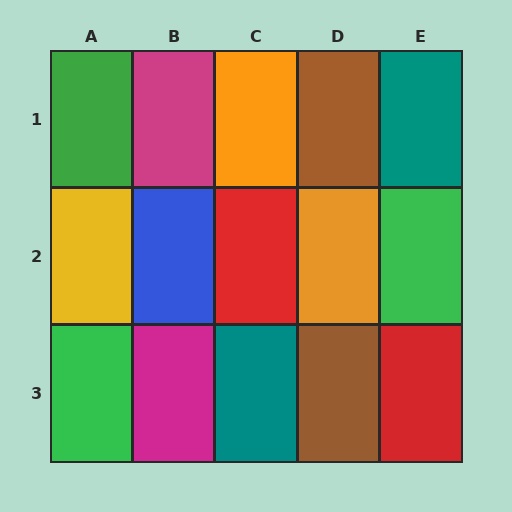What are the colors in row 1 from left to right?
Green, magenta, orange, brown, teal.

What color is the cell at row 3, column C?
Teal.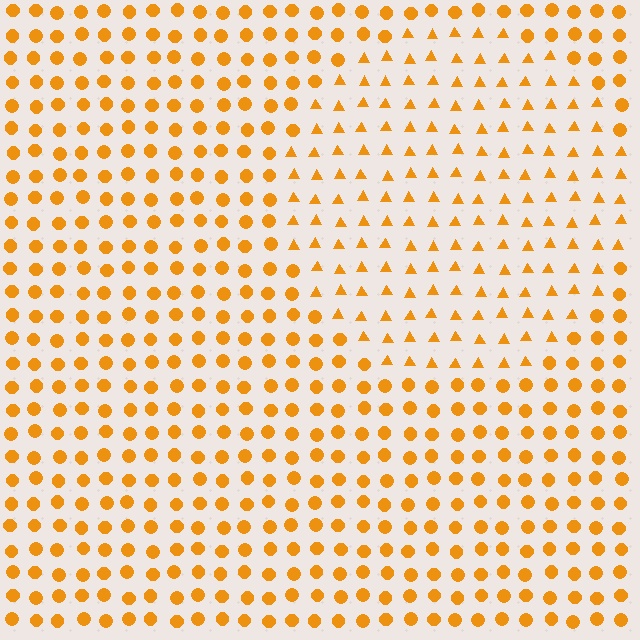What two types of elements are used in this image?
The image uses triangles inside the circle region and circles outside it.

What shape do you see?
I see a circle.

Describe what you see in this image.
The image is filled with small orange elements arranged in a uniform grid. A circle-shaped region contains triangles, while the surrounding area contains circles. The boundary is defined purely by the change in element shape.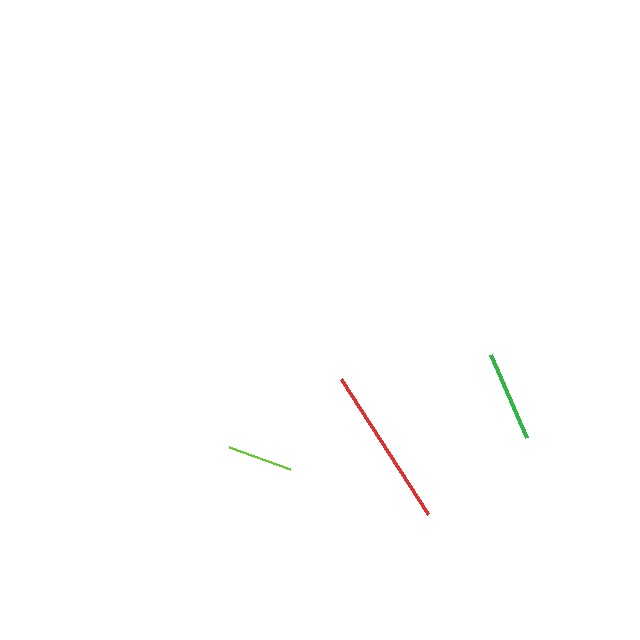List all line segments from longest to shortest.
From longest to shortest: red, green, lime.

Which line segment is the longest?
The red line is the longest at approximately 160 pixels.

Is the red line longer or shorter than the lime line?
The red line is longer than the lime line.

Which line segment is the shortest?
The lime line is the shortest at approximately 65 pixels.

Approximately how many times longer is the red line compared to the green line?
The red line is approximately 1.8 times the length of the green line.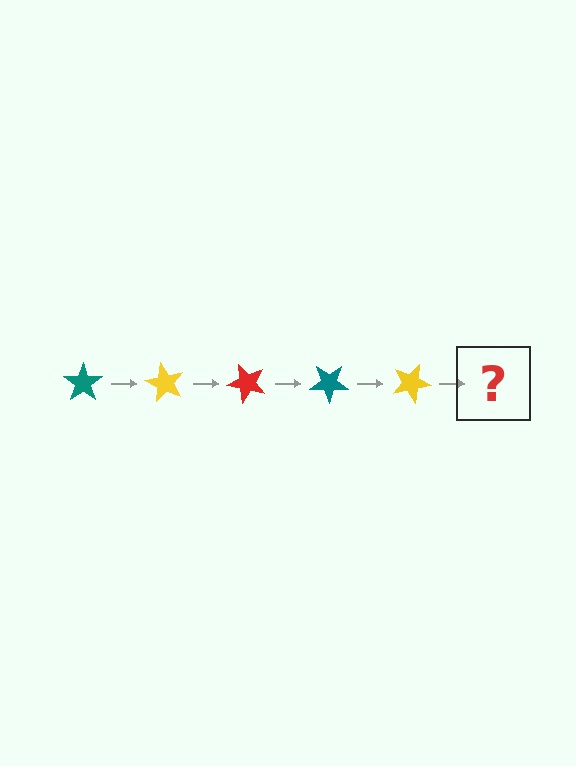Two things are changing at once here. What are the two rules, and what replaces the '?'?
The two rules are that it rotates 60 degrees each step and the color cycles through teal, yellow, and red. The '?' should be a red star, rotated 300 degrees from the start.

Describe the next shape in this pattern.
It should be a red star, rotated 300 degrees from the start.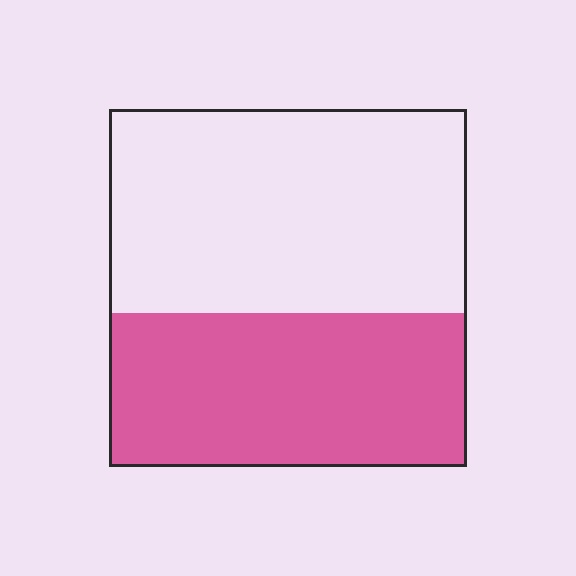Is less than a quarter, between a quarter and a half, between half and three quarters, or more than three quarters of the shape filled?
Between a quarter and a half.